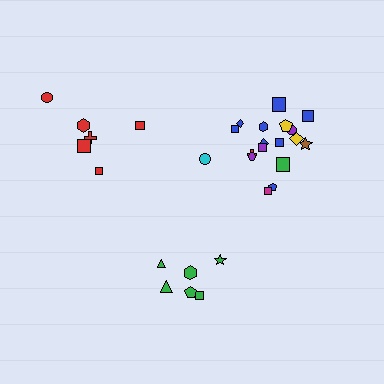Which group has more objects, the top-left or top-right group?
The top-right group.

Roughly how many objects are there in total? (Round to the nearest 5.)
Roughly 30 objects in total.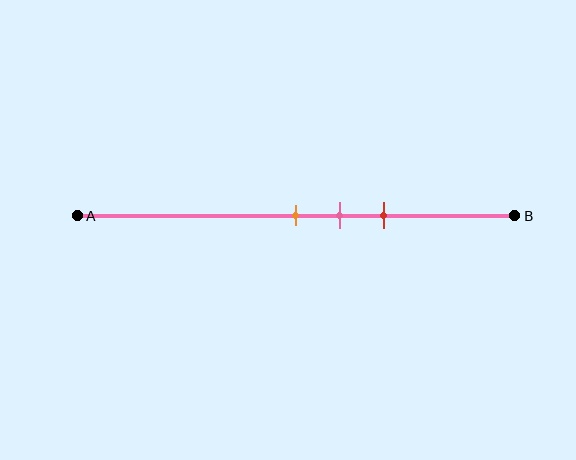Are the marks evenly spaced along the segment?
Yes, the marks are approximately evenly spaced.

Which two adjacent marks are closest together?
The orange and pink marks are the closest adjacent pair.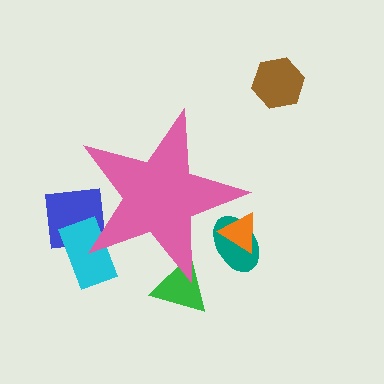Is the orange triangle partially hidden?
Yes, the orange triangle is partially hidden behind the pink star.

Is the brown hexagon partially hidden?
No, the brown hexagon is fully visible.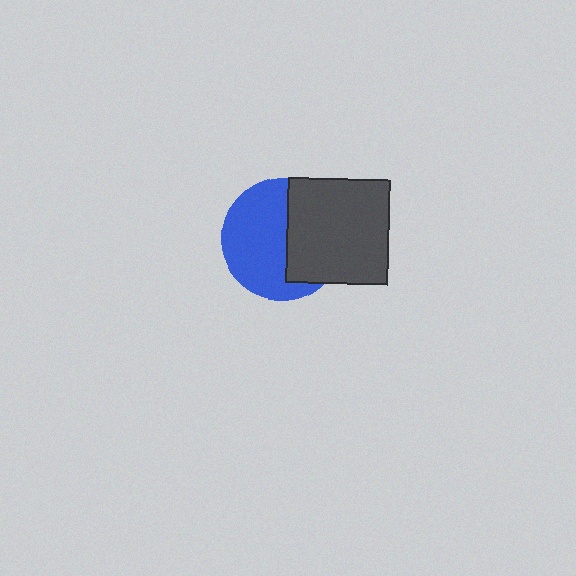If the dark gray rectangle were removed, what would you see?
You would see the complete blue circle.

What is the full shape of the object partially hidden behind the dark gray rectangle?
The partially hidden object is a blue circle.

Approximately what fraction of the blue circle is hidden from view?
Roughly 42% of the blue circle is hidden behind the dark gray rectangle.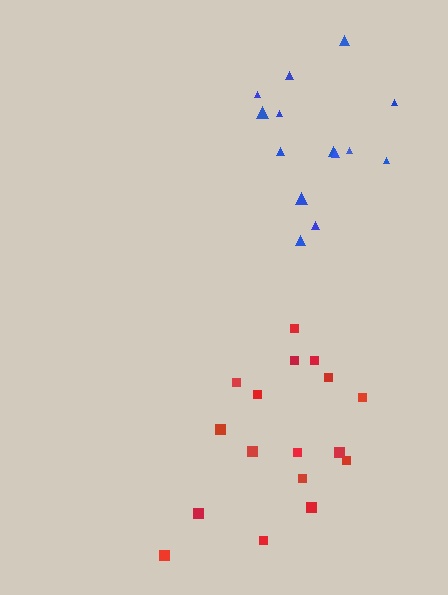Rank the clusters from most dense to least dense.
red, blue.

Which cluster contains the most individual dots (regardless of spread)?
Red (17).